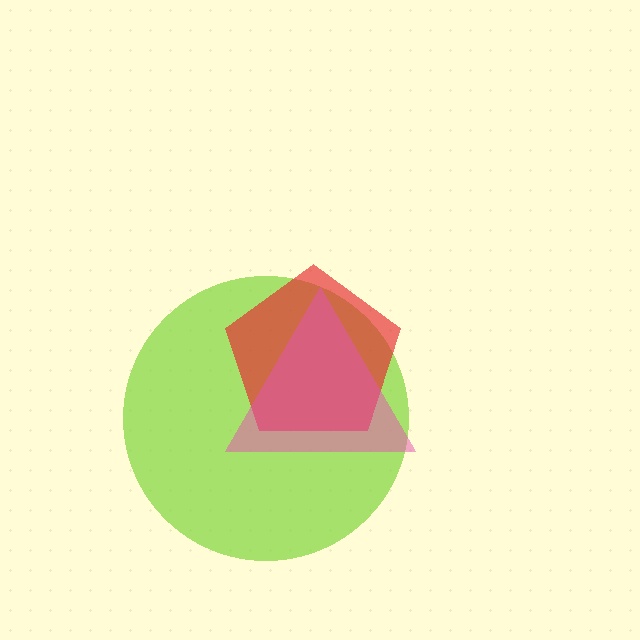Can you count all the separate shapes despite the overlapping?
Yes, there are 3 separate shapes.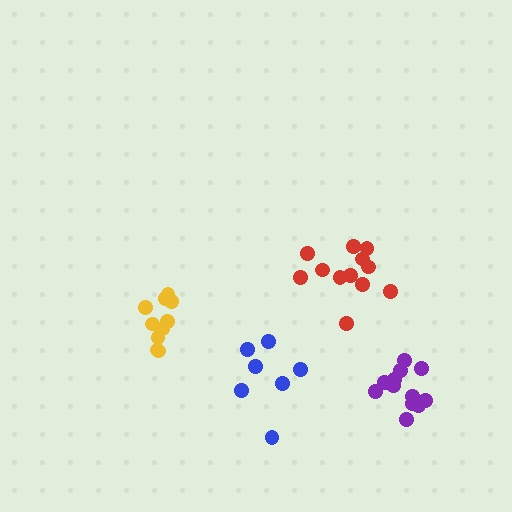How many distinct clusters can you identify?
There are 4 distinct clusters.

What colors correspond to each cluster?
The clusters are colored: blue, red, yellow, purple.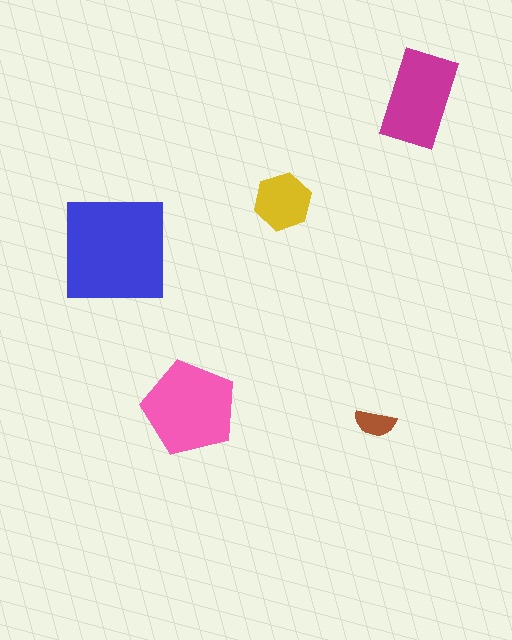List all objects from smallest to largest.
The brown semicircle, the yellow hexagon, the magenta rectangle, the pink pentagon, the blue square.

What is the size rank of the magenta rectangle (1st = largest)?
3rd.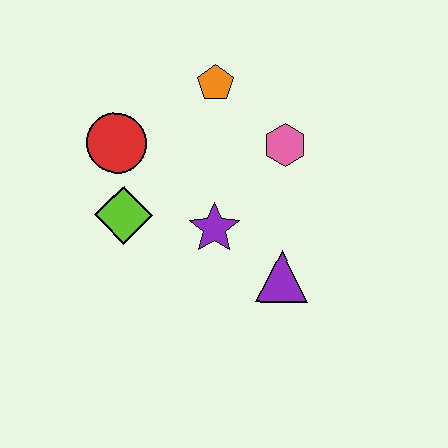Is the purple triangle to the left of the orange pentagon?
No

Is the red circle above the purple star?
Yes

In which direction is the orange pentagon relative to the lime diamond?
The orange pentagon is above the lime diamond.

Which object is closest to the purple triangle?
The purple star is closest to the purple triangle.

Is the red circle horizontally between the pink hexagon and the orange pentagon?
No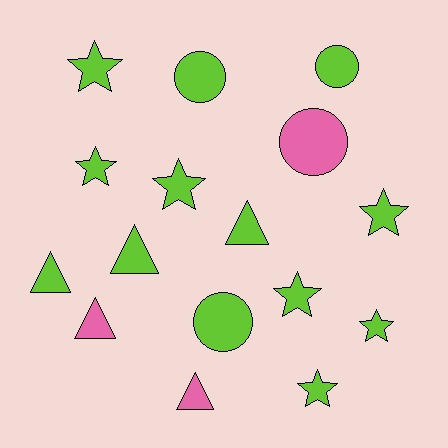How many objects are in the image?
There are 16 objects.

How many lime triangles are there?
There are 3 lime triangles.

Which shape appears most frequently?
Star, with 7 objects.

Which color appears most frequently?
Lime, with 13 objects.